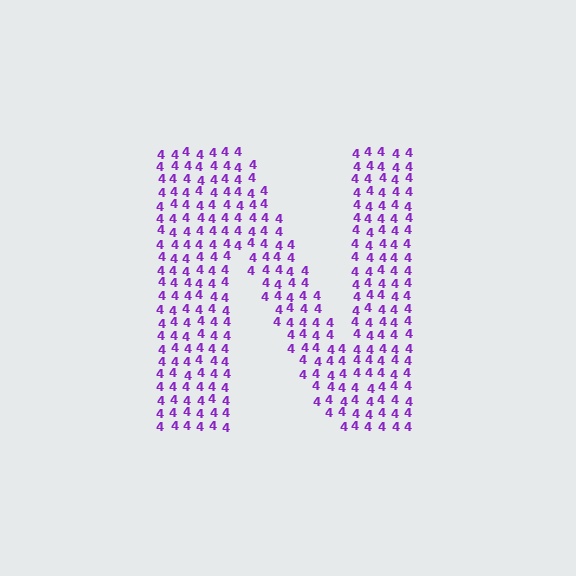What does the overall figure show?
The overall figure shows the letter N.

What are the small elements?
The small elements are digit 4's.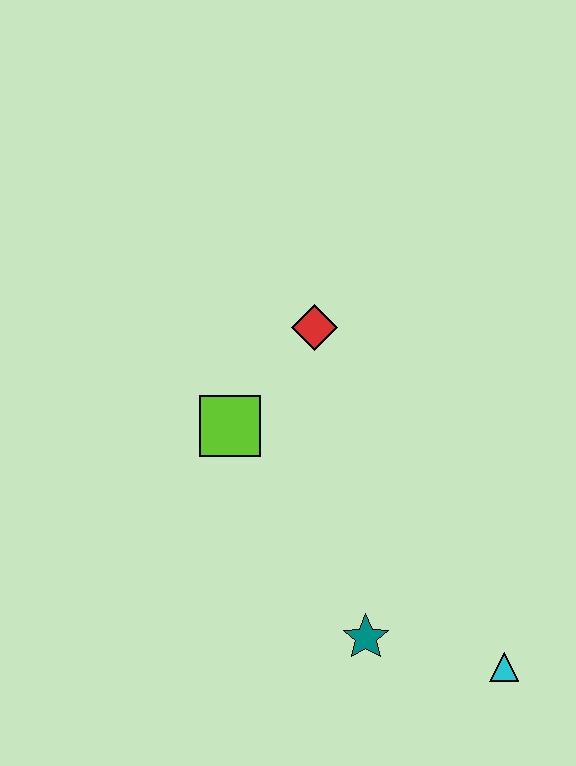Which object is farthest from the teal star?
The red diamond is farthest from the teal star.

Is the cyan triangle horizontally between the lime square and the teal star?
No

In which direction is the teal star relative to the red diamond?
The teal star is below the red diamond.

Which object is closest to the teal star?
The cyan triangle is closest to the teal star.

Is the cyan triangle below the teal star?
Yes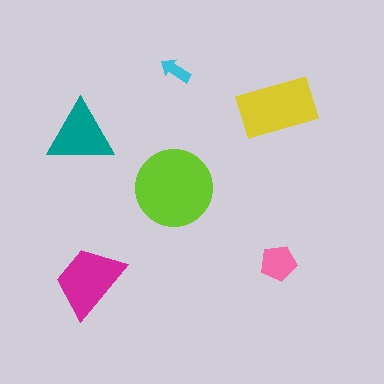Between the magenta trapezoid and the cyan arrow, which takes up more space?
The magenta trapezoid.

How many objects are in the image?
There are 6 objects in the image.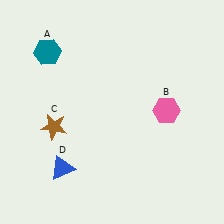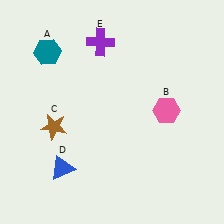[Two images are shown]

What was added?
A purple cross (E) was added in Image 2.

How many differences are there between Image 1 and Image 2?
There is 1 difference between the two images.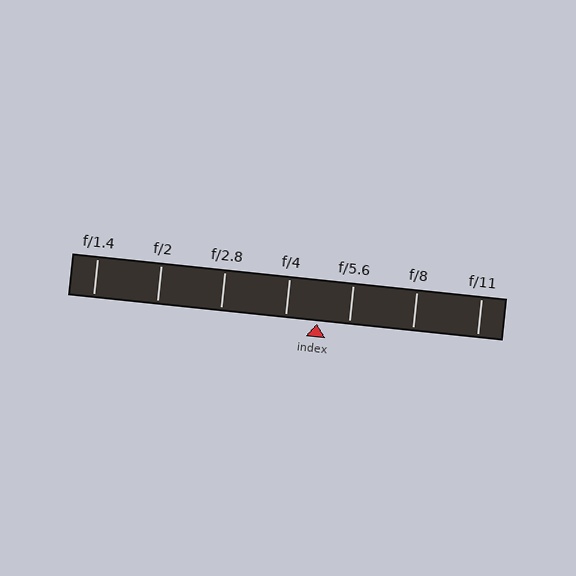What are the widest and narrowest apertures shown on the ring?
The widest aperture shown is f/1.4 and the narrowest is f/11.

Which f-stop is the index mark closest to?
The index mark is closest to f/5.6.